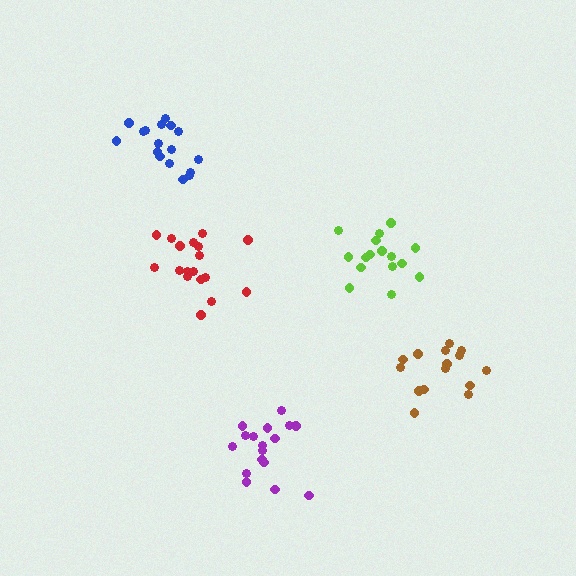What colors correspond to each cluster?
The clusters are colored: lime, purple, red, brown, blue.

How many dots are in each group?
Group 1: 16 dots, Group 2: 17 dots, Group 3: 18 dots, Group 4: 15 dots, Group 5: 17 dots (83 total).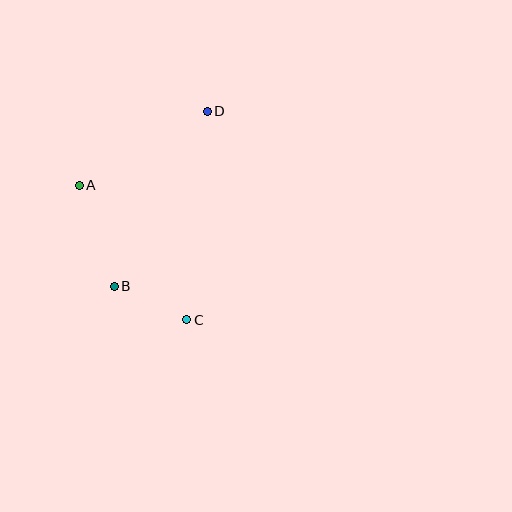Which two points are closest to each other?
Points B and C are closest to each other.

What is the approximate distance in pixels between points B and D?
The distance between B and D is approximately 198 pixels.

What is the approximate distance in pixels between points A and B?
The distance between A and B is approximately 107 pixels.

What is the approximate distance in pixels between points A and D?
The distance between A and D is approximately 148 pixels.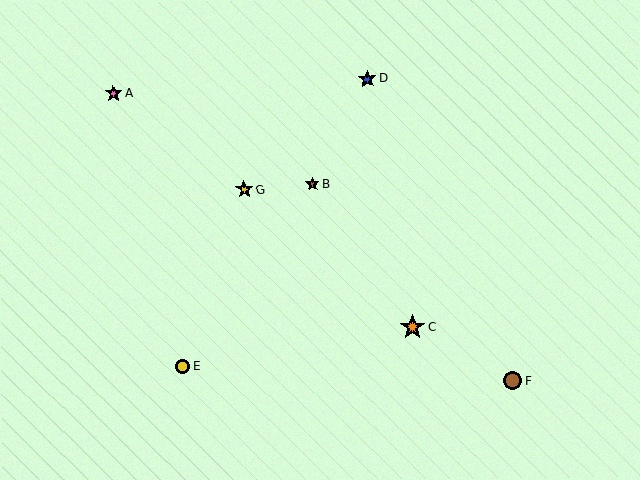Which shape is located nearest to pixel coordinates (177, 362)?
The yellow circle (labeled E) at (183, 367) is nearest to that location.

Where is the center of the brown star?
The center of the brown star is at (313, 184).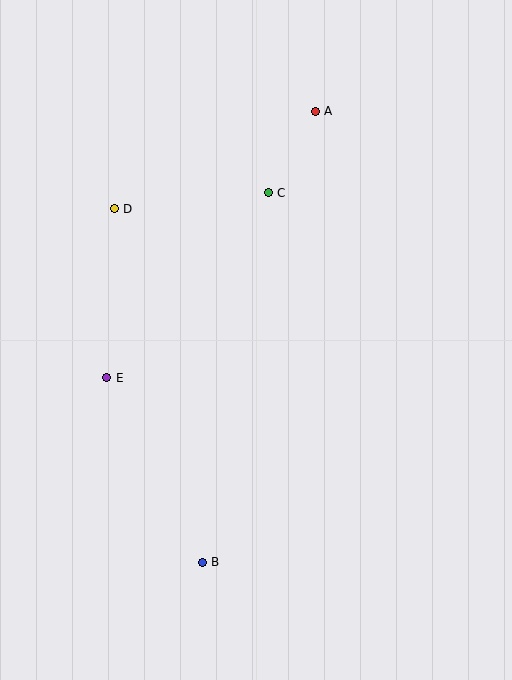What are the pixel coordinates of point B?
Point B is at (202, 562).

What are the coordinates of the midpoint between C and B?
The midpoint between C and B is at (235, 377).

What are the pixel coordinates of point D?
Point D is at (114, 209).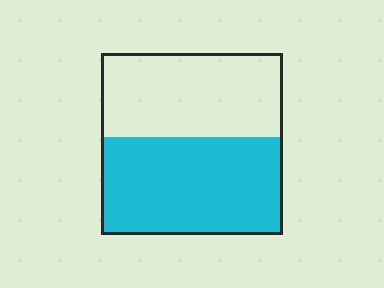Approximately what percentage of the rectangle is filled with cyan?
Approximately 55%.